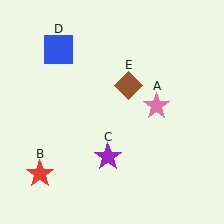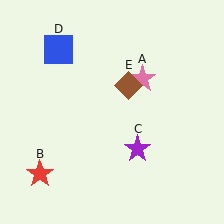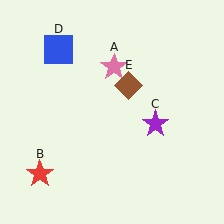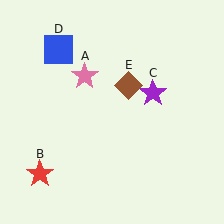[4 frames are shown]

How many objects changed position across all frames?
2 objects changed position: pink star (object A), purple star (object C).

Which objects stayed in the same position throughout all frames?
Red star (object B) and blue square (object D) and brown diamond (object E) remained stationary.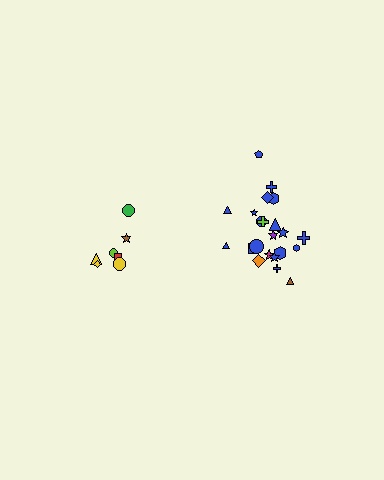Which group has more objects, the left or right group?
The right group.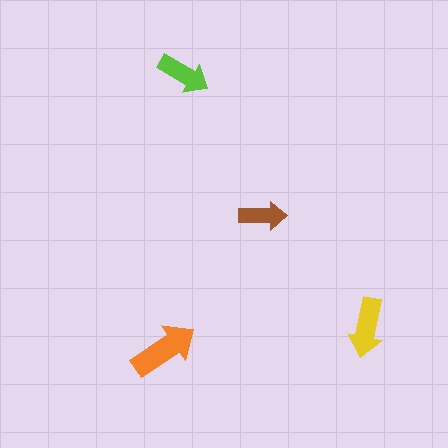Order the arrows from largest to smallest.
the orange one, the yellow one, the lime one, the brown one.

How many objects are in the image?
There are 4 objects in the image.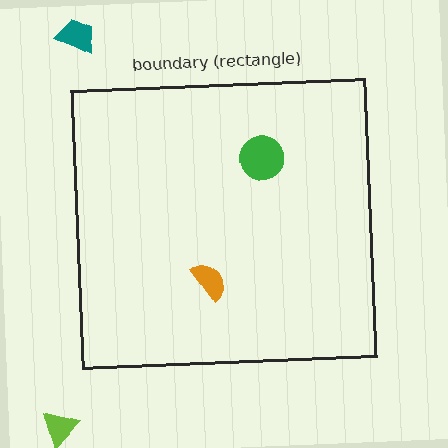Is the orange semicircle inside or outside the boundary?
Inside.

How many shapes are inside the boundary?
2 inside, 2 outside.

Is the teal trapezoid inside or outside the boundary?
Outside.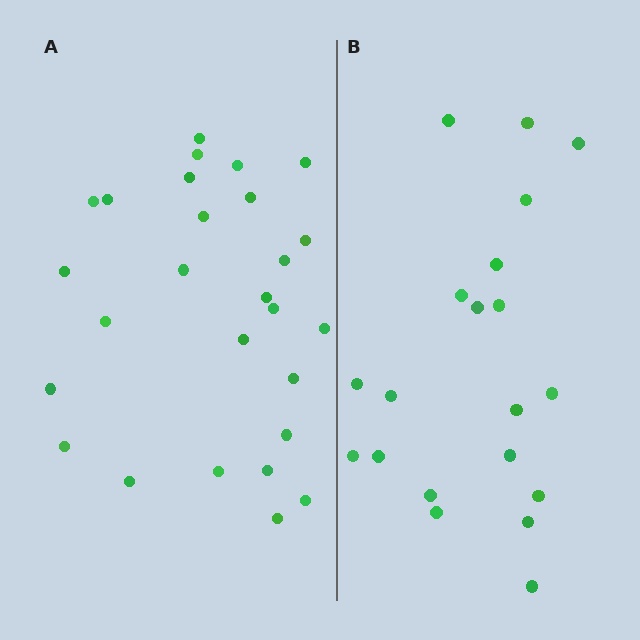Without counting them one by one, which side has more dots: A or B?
Region A (the left region) has more dots.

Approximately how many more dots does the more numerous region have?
Region A has roughly 8 or so more dots than region B.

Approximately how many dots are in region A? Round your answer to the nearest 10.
About 30 dots. (The exact count is 27, which rounds to 30.)